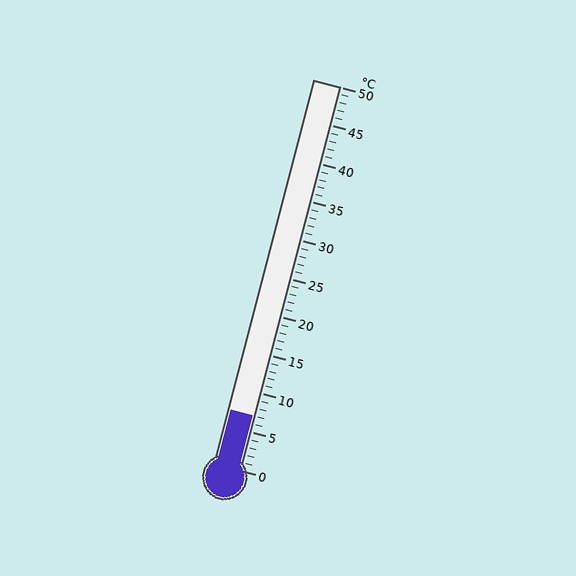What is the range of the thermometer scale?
The thermometer scale ranges from 0°C to 50°C.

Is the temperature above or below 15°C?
The temperature is below 15°C.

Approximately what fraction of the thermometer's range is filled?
The thermometer is filled to approximately 15% of its range.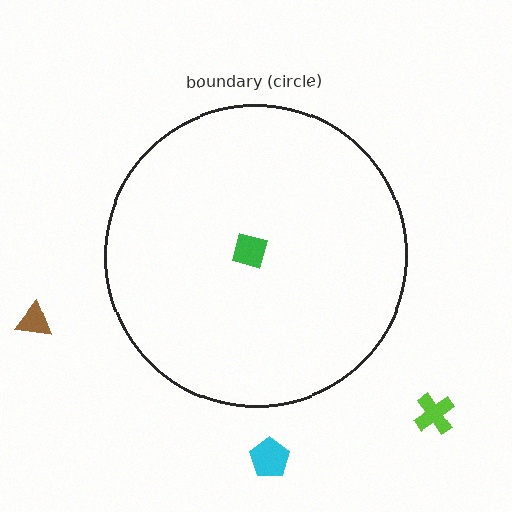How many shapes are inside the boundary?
1 inside, 3 outside.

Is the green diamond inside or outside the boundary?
Inside.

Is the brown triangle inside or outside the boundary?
Outside.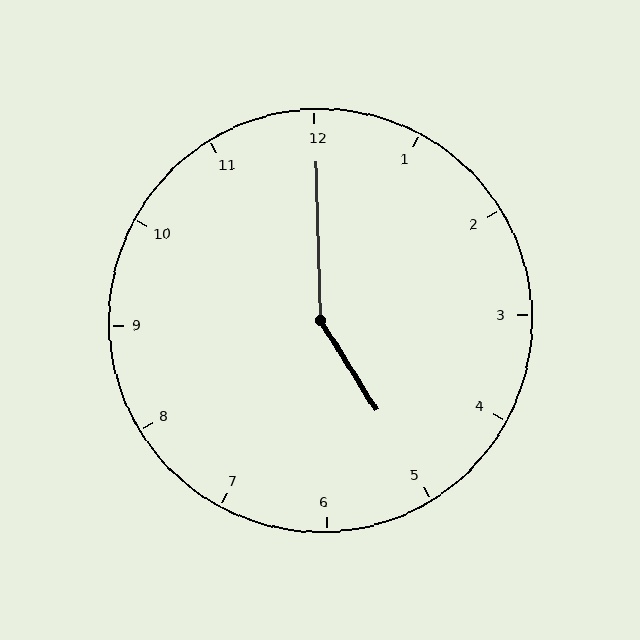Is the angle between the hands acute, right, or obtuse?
It is obtuse.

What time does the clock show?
5:00.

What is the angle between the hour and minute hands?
Approximately 150 degrees.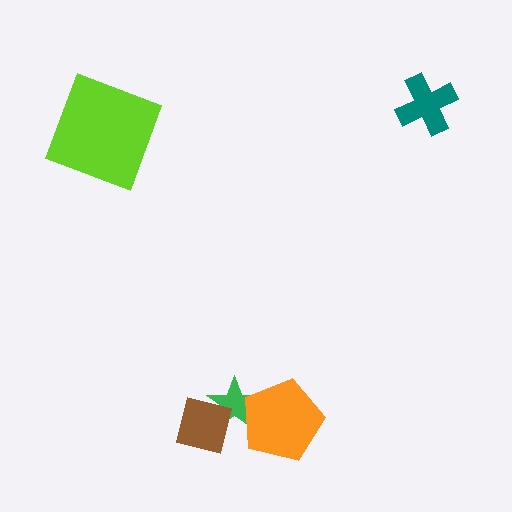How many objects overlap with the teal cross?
0 objects overlap with the teal cross.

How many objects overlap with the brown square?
1 object overlaps with the brown square.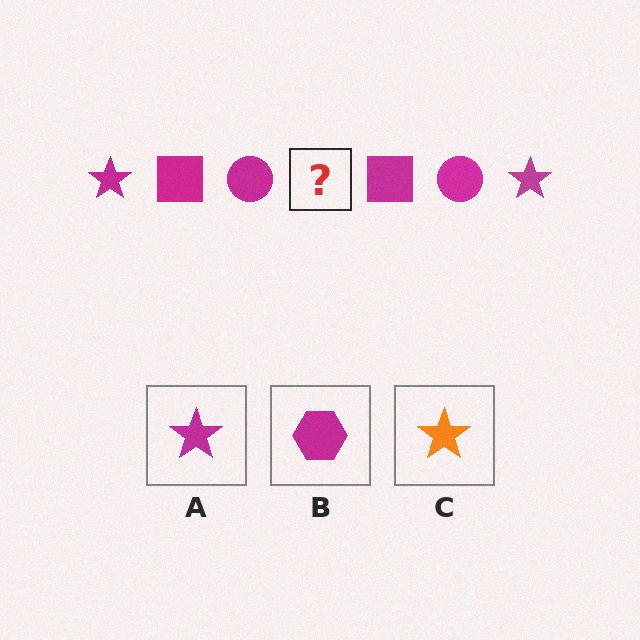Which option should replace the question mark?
Option A.